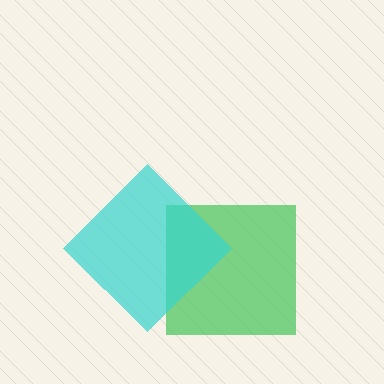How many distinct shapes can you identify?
There are 2 distinct shapes: a green square, a cyan diamond.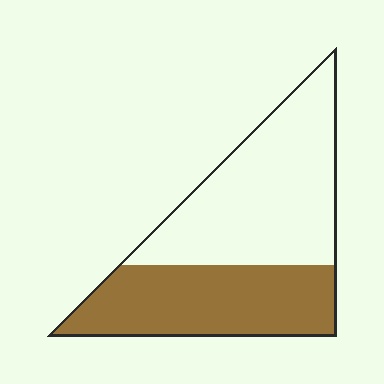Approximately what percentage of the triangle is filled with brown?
Approximately 45%.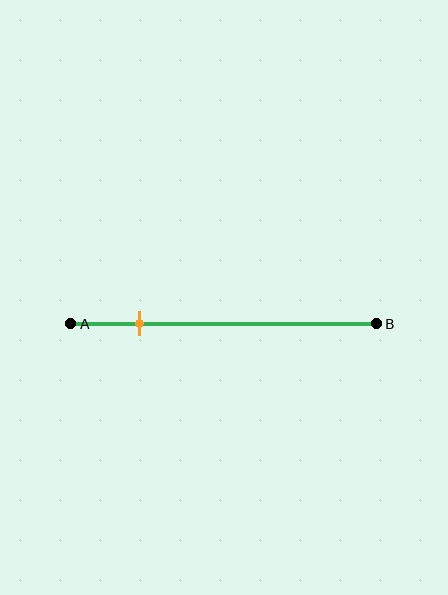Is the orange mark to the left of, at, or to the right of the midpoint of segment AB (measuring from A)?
The orange mark is to the left of the midpoint of segment AB.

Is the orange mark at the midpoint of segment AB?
No, the mark is at about 25% from A, not at the 50% midpoint.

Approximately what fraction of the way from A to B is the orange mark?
The orange mark is approximately 25% of the way from A to B.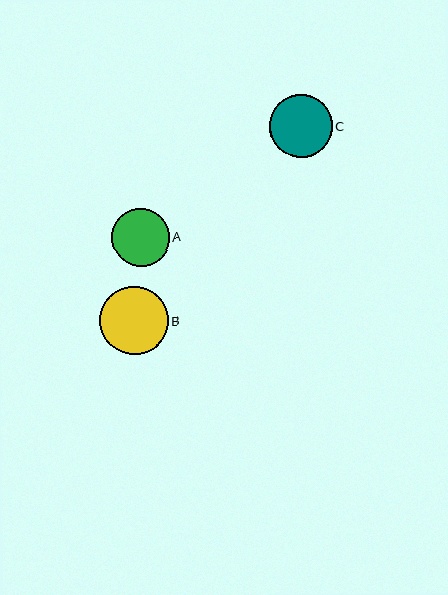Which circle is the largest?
Circle B is the largest with a size of approximately 69 pixels.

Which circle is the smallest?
Circle A is the smallest with a size of approximately 58 pixels.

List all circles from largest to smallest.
From largest to smallest: B, C, A.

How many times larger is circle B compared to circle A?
Circle B is approximately 1.2 times the size of circle A.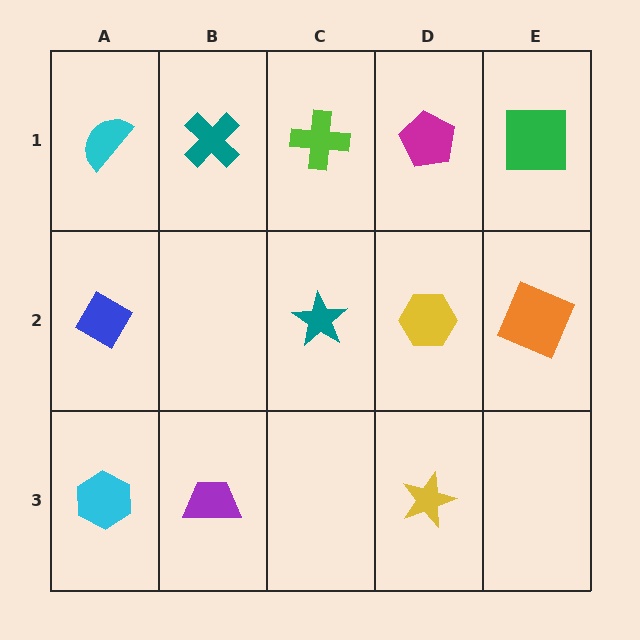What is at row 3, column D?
A yellow star.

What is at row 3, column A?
A cyan hexagon.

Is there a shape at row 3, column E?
No, that cell is empty.